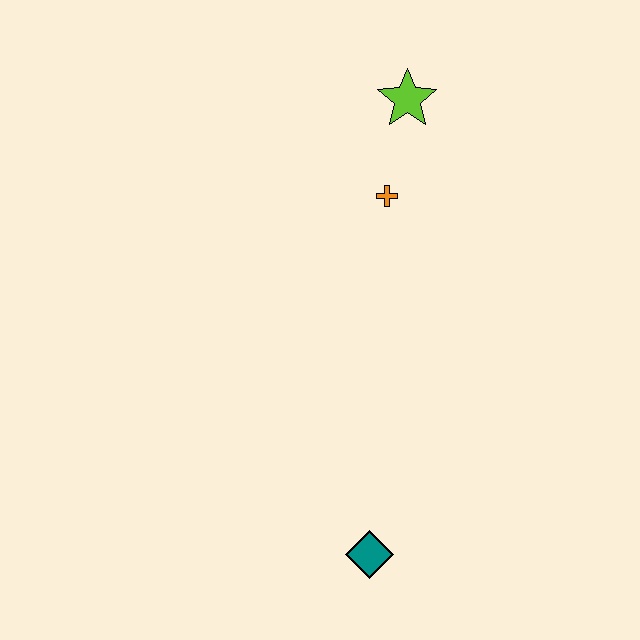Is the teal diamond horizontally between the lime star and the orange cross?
No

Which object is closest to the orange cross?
The lime star is closest to the orange cross.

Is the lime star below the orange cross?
No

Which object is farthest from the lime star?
The teal diamond is farthest from the lime star.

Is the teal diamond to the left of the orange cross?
Yes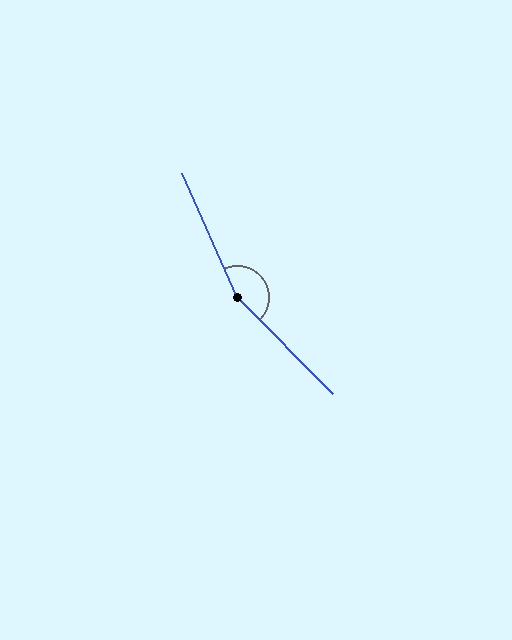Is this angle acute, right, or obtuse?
It is obtuse.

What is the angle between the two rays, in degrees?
Approximately 159 degrees.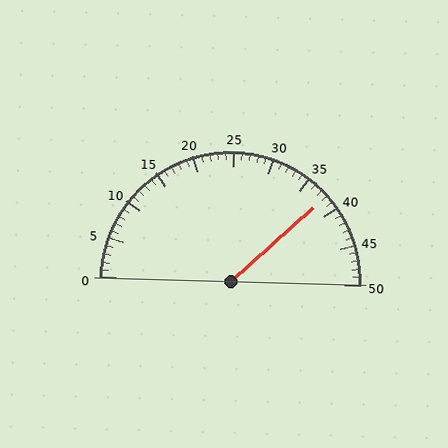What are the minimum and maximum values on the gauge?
The gauge ranges from 0 to 50.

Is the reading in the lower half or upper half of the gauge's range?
The reading is in the upper half of the range (0 to 50).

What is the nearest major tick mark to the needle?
The nearest major tick mark is 40.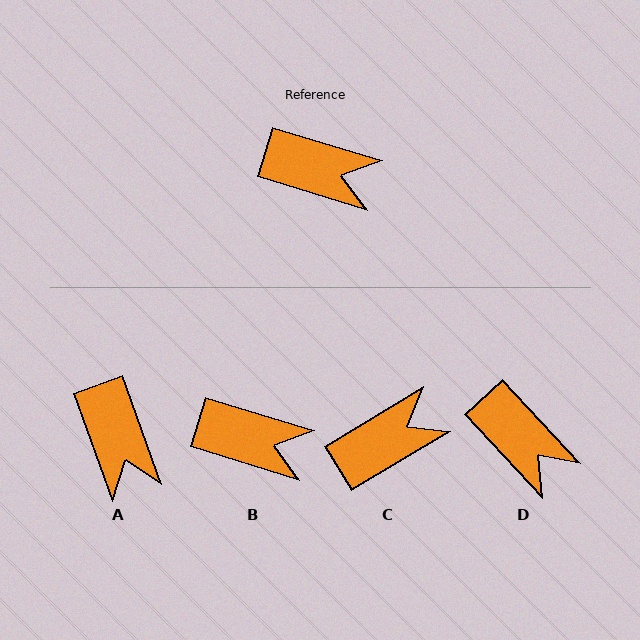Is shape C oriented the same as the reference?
No, it is off by about 48 degrees.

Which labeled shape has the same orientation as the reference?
B.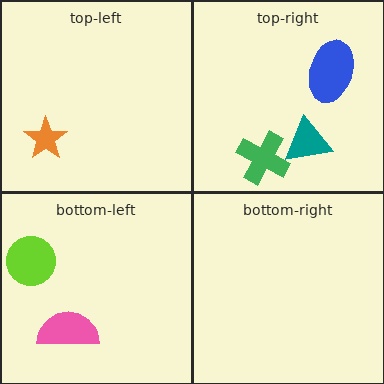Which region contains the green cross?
The top-right region.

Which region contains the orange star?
The top-left region.